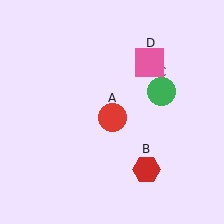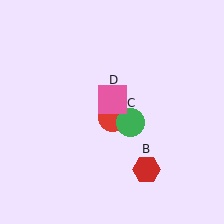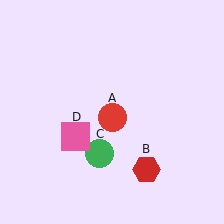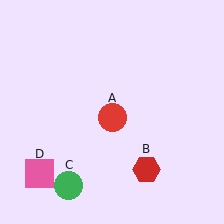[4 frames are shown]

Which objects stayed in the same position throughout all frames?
Red circle (object A) and red hexagon (object B) remained stationary.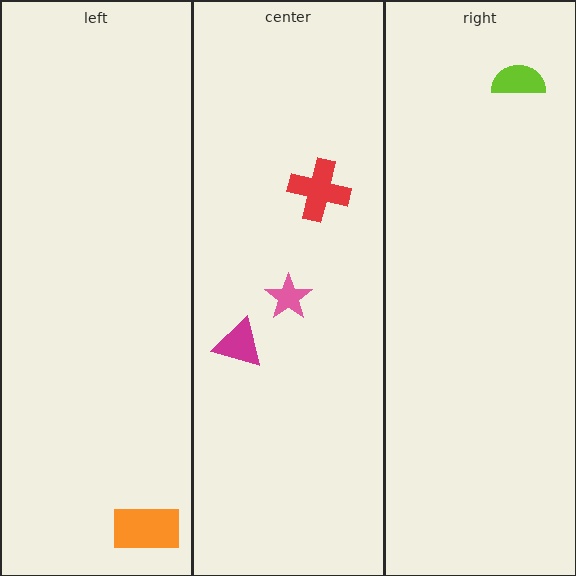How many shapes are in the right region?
1.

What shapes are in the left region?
The orange rectangle.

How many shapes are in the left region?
1.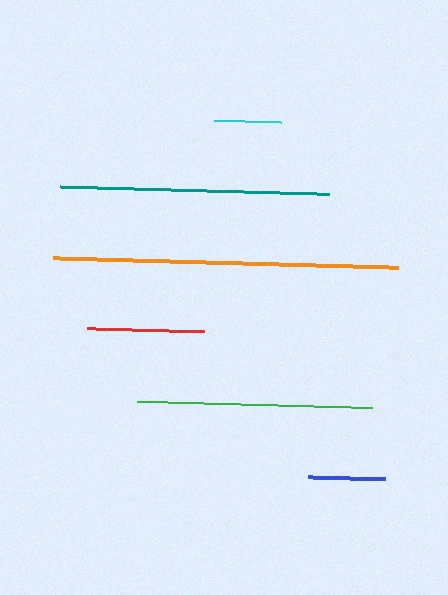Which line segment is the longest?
The orange line is the longest at approximately 345 pixels.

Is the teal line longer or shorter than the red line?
The teal line is longer than the red line.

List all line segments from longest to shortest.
From longest to shortest: orange, teal, green, red, blue, cyan.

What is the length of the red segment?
The red segment is approximately 117 pixels long.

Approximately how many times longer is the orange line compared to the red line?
The orange line is approximately 3.0 times the length of the red line.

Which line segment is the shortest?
The cyan line is the shortest at approximately 67 pixels.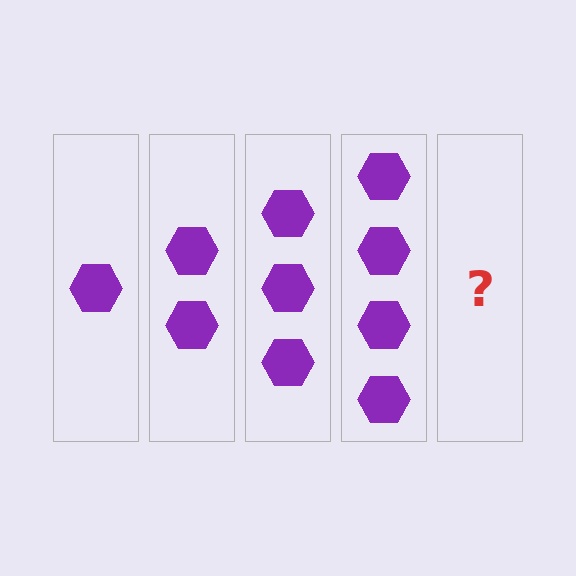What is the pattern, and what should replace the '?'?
The pattern is that each step adds one more hexagon. The '?' should be 5 hexagons.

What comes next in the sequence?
The next element should be 5 hexagons.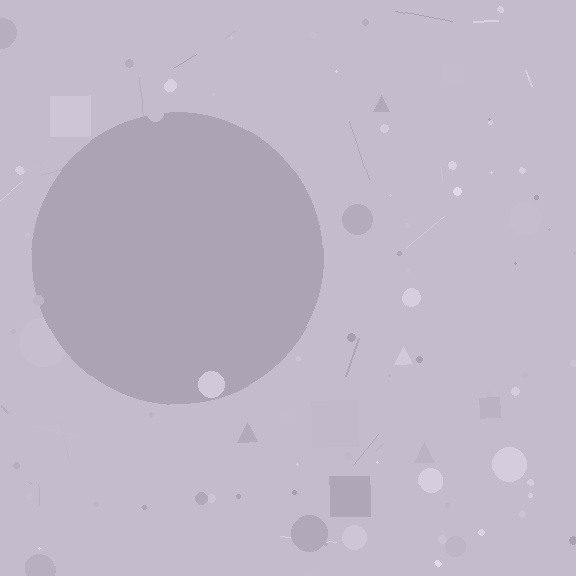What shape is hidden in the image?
A circle is hidden in the image.